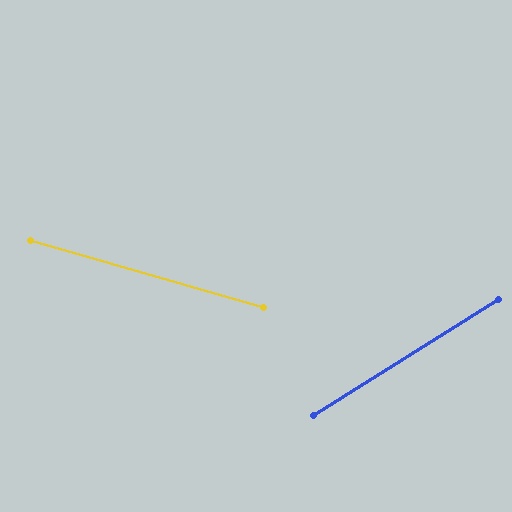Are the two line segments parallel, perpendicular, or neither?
Neither parallel nor perpendicular — they differ by about 48°.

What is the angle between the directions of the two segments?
Approximately 48 degrees.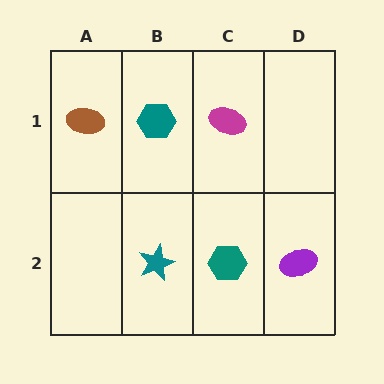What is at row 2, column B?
A teal star.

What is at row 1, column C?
A magenta ellipse.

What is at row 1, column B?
A teal hexagon.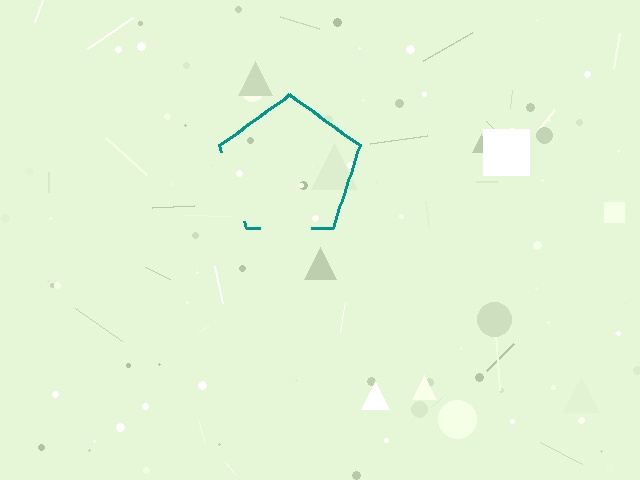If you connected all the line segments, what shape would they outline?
They would outline a pentagon.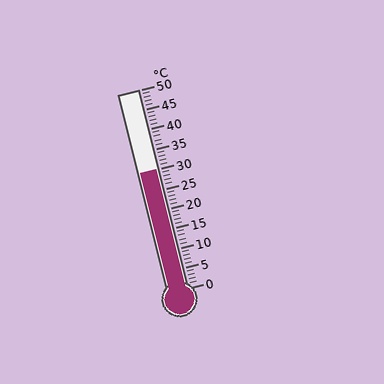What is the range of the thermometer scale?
The thermometer scale ranges from 0°C to 50°C.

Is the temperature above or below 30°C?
The temperature is at 30°C.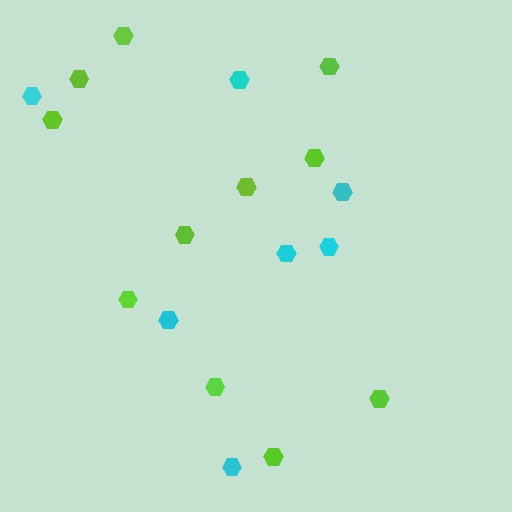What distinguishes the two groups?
There are 2 groups: one group of cyan hexagons (7) and one group of lime hexagons (11).